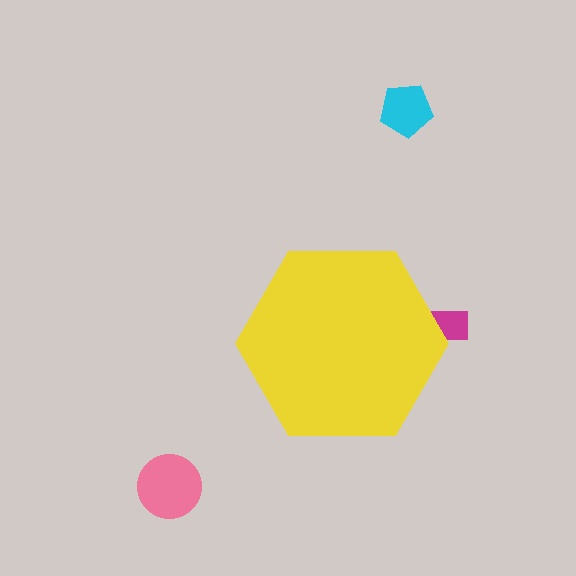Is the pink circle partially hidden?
No, the pink circle is fully visible.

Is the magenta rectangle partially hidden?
Yes, the magenta rectangle is partially hidden behind the yellow hexagon.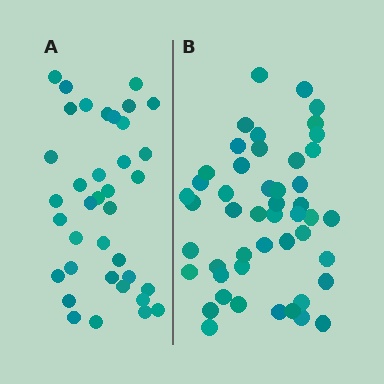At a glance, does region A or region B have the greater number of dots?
Region B (the right region) has more dots.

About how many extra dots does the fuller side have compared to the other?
Region B has roughly 12 or so more dots than region A.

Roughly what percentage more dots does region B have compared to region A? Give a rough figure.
About 30% more.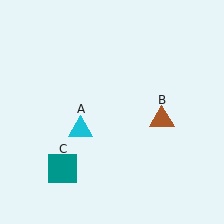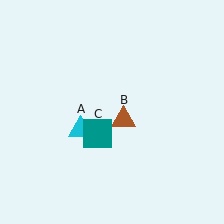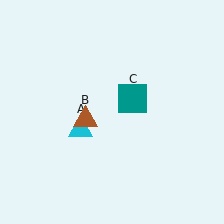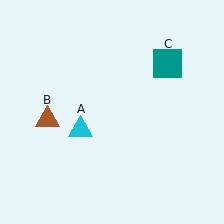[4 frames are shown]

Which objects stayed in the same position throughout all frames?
Cyan triangle (object A) remained stationary.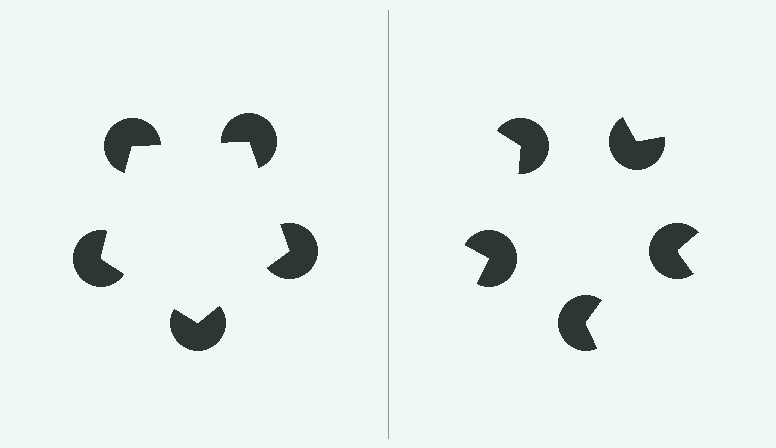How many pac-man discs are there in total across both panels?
10 — 5 on each side.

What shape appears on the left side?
An illusory pentagon.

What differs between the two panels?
The pac-man discs are positioned identically on both sides; only the wedge orientations differ. On the left they align to a pentagon; on the right they are misaligned.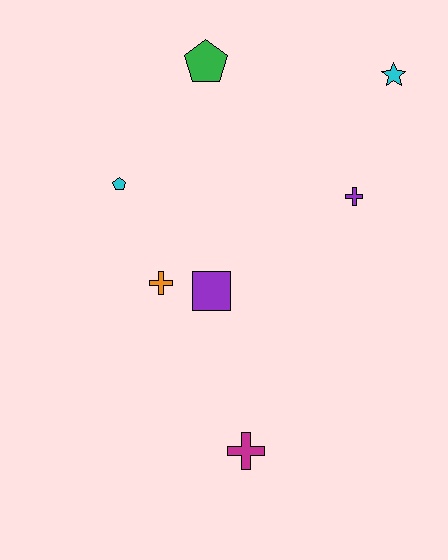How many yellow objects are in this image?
There are no yellow objects.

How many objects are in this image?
There are 7 objects.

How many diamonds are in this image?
There are no diamonds.